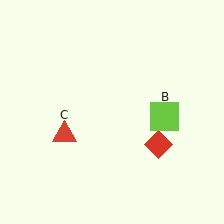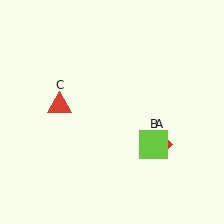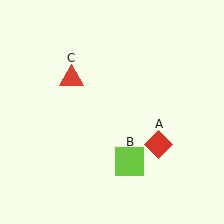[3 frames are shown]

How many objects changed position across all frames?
2 objects changed position: lime square (object B), red triangle (object C).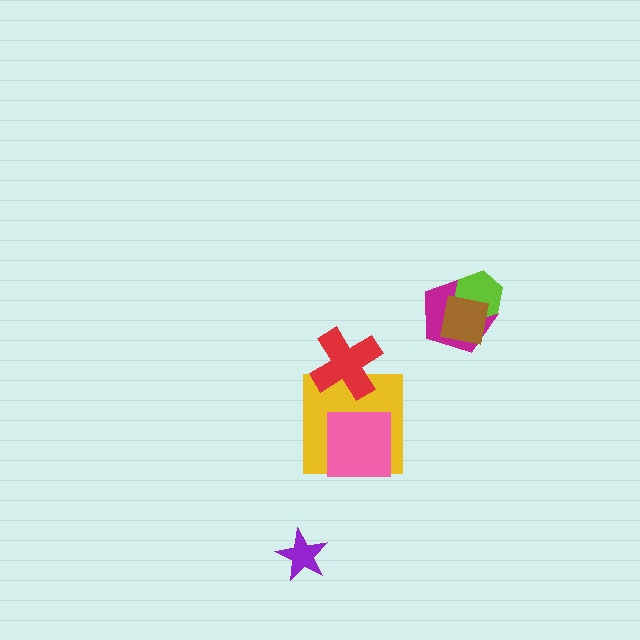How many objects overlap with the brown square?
2 objects overlap with the brown square.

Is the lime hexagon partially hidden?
Yes, it is partially covered by another shape.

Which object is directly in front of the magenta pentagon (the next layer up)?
The lime hexagon is directly in front of the magenta pentagon.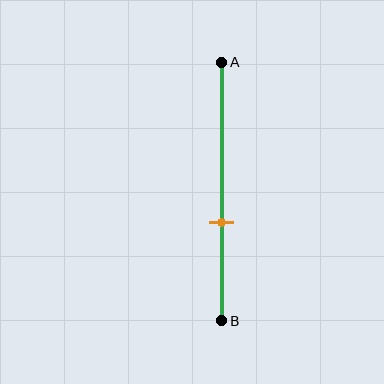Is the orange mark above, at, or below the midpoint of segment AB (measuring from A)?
The orange mark is below the midpoint of segment AB.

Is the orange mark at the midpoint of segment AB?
No, the mark is at about 60% from A, not at the 50% midpoint.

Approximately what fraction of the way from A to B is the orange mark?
The orange mark is approximately 60% of the way from A to B.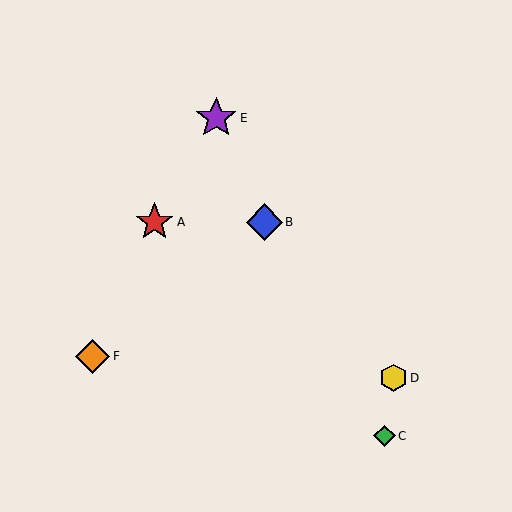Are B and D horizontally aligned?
No, B is at y≈222 and D is at y≈378.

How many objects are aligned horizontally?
2 objects (A, B) are aligned horizontally.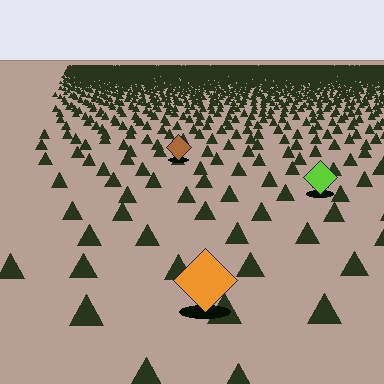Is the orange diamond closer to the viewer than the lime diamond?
Yes. The orange diamond is closer — you can tell from the texture gradient: the ground texture is coarser near it.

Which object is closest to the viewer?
The orange diamond is closest. The texture marks near it are larger and more spread out.